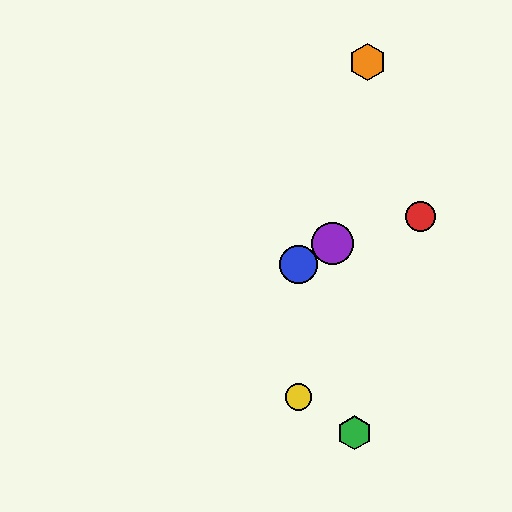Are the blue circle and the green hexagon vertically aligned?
No, the blue circle is at x≈298 and the green hexagon is at x≈354.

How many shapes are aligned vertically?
2 shapes (the blue circle, the yellow circle) are aligned vertically.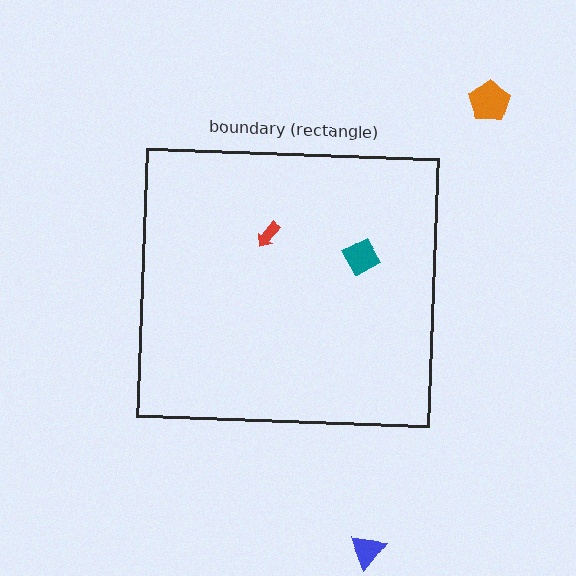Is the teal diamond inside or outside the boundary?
Inside.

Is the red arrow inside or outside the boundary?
Inside.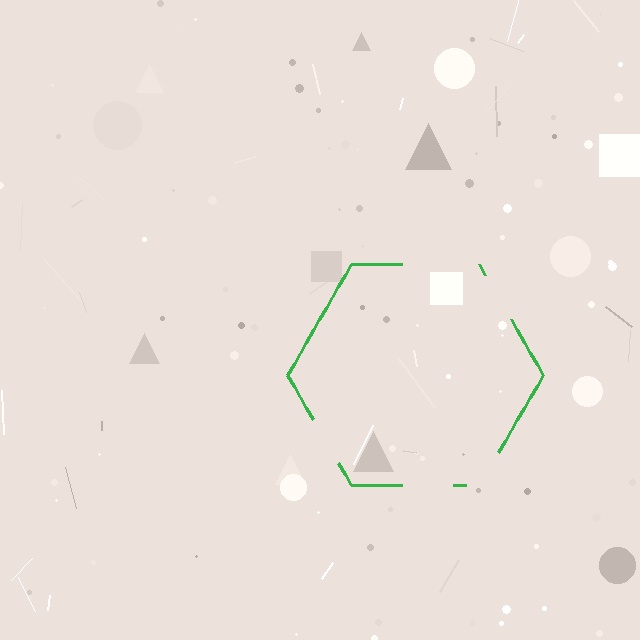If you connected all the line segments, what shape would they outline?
They would outline a hexagon.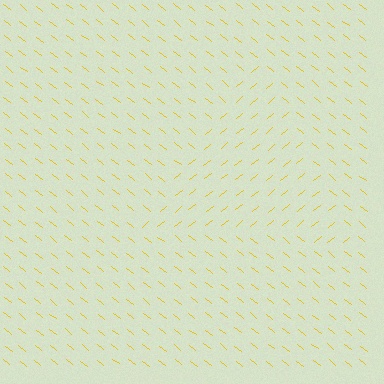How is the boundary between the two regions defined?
The boundary is defined purely by a change in line orientation (approximately 77 degrees difference). All lines are the same color and thickness.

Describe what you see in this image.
The image is filled with small yellow line segments. A triangle region in the image has lines oriented differently from the surrounding lines, creating a visible texture boundary.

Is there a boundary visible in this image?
Yes, there is a texture boundary formed by a change in line orientation.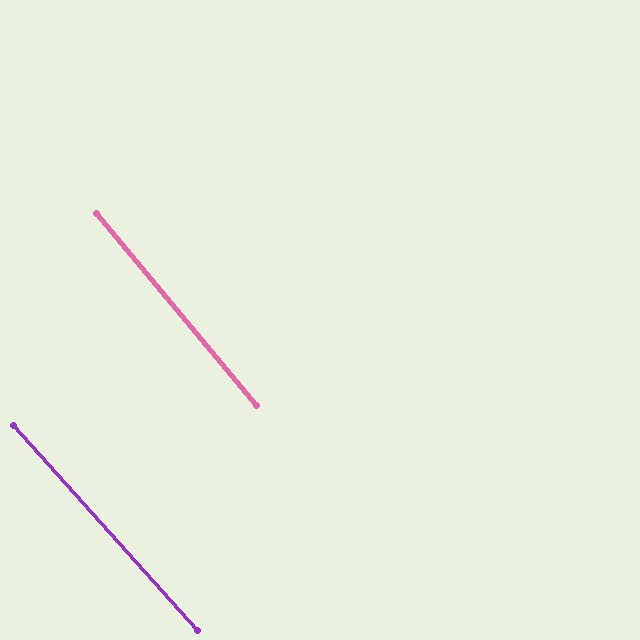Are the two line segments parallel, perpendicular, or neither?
Parallel — their directions differ by only 2.0°.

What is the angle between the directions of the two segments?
Approximately 2 degrees.